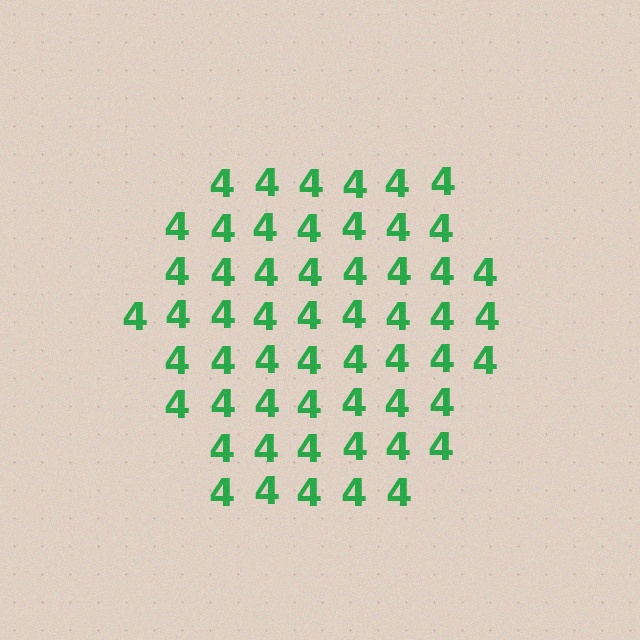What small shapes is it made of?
It is made of small digit 4's.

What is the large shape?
The large shape is a hexagon.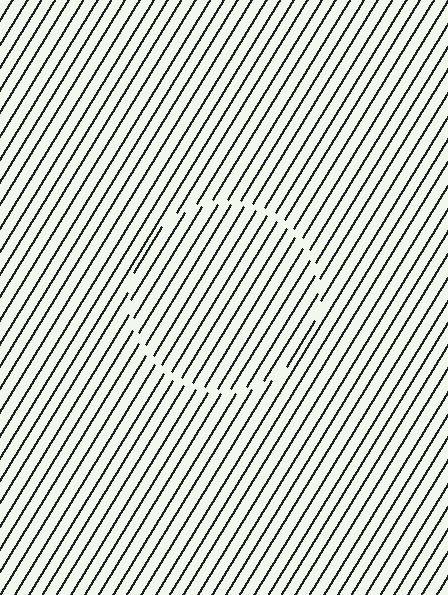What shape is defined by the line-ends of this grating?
An illusory circle. The interior of the shape contains the same grating, shifted by half a period — the contour is defined by the phase discontinuity where line-ends from the inner and outer gratings abut.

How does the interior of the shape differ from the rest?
The interior of the shape contains the same grating, shifted by half a period — the contour is defined by the phase discontinuity where line-ends from the inner and outer gratings abut.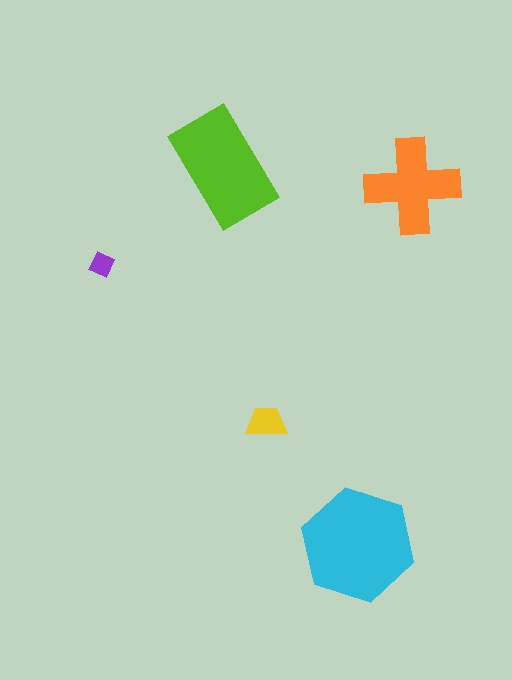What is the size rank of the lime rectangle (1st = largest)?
2nd.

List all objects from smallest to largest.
The purple diamond, the yellow trapezoid, the orange cross, the lime rectangle, the cyan hexagon.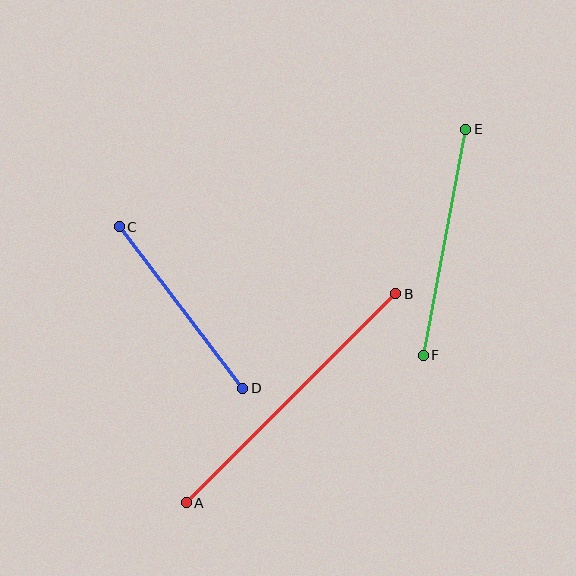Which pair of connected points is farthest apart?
Points A and B are farthest apart.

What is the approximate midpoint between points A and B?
The midpoint is at approximately (291, 398) pixels.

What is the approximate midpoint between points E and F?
The midpoint is at approximately (444, 242) pixels.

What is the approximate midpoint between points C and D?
The midpoint is at approximately (181, 308) pixels.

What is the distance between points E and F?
The distance is approximately 230 pixels.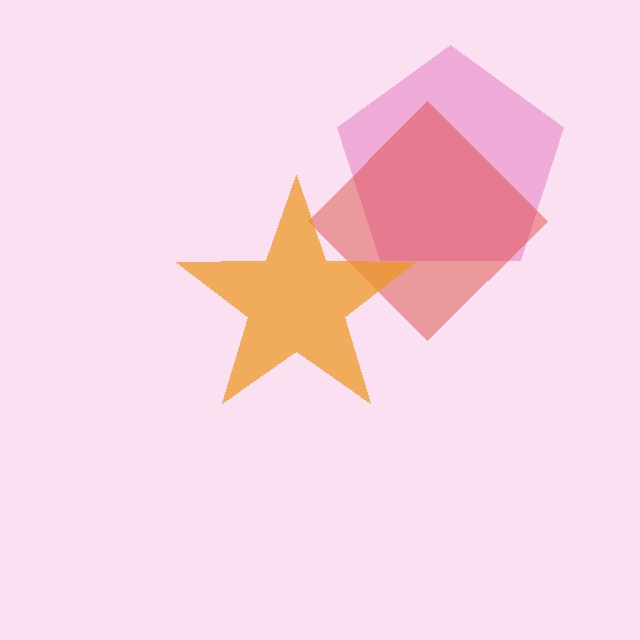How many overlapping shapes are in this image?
There are 3 overlapping shapes in the image.